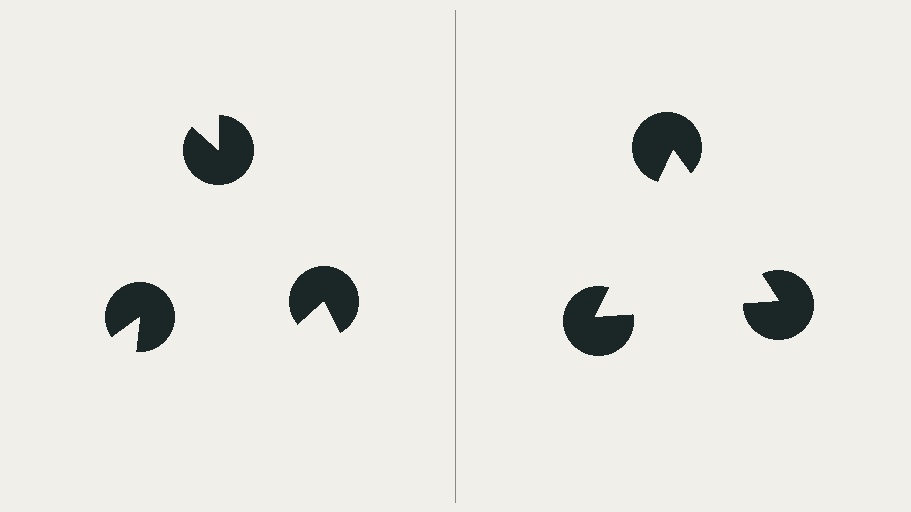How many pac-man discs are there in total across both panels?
6 — 3 on each side.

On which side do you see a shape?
An illusory triangle appears on the right side. On the left side the wedge cuts are rotated, so no coherent shape forms.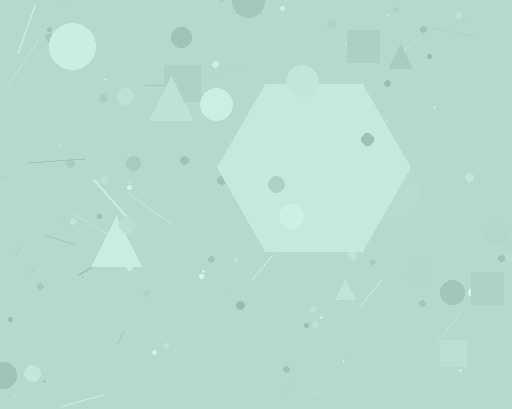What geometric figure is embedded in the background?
A hexagon is embedded in the background.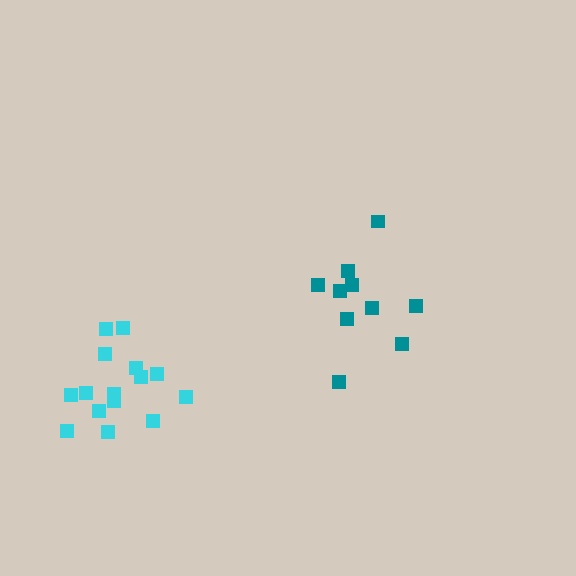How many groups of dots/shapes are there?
There are 2 groups.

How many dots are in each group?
Group 1: 15 dots, Group 2: 10 dots (25 total).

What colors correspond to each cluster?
The clusters are colored: cyan, teal.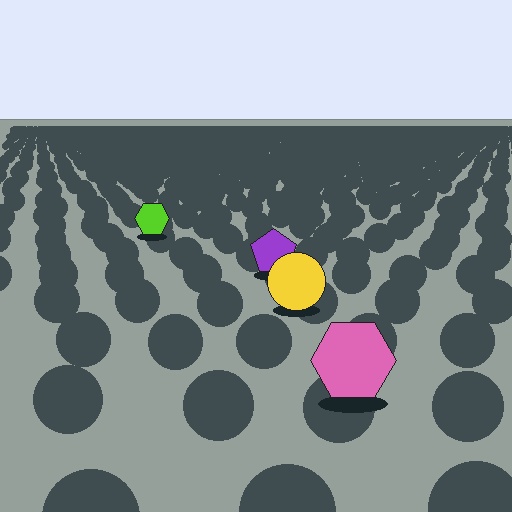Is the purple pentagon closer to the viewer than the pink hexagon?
No. The pink hexagon is closer — you can tell from the texture gradient: the ground texture is coarser near it.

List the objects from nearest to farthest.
From nearest to farthest: the pink hexagon, the yellow circle, the purple pentagon, the lime hexagon.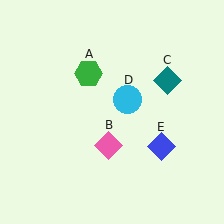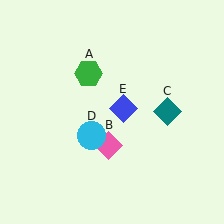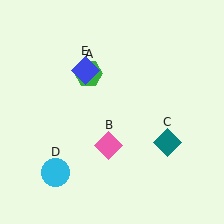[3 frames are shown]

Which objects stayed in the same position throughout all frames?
Green hexagon (object A) and pink diamond (object B) remained stationary.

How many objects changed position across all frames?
3 objects changed position: teal diamond (object C), cyan circle (object D), blue diamond (object E).